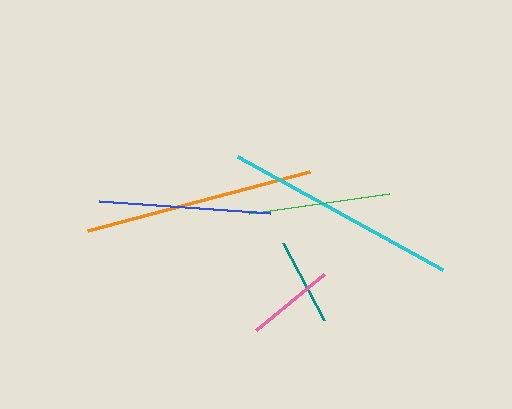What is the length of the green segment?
The green segment is approximately 141 pixels long.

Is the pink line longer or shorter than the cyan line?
The cyan line is longer than the pink line.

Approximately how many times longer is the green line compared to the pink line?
The green line is approximately 1.6 times the length of the pink line.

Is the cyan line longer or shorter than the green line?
The cyan line is longer than the green line.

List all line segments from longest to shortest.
From longest to shortest: cyan, orange, blue, green, pink, teal.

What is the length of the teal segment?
The teal segment is approximately 88 pixels long.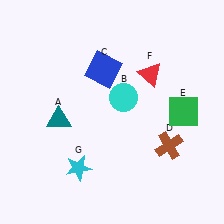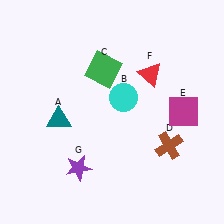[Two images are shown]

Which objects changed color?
C changed from blue to green. E changed from green to magenta. G changed from cyan to purple.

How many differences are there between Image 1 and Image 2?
There are 3 differences between the two images.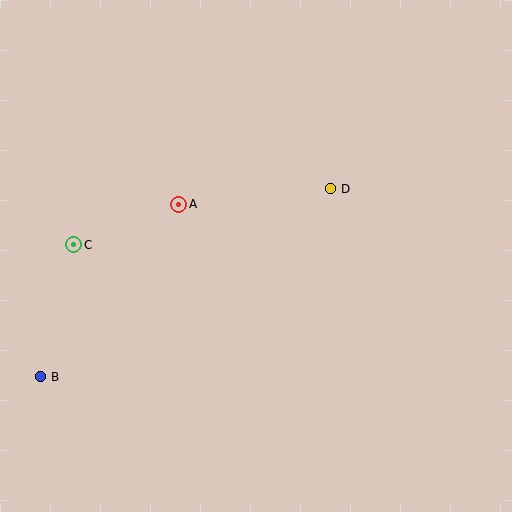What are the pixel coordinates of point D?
Point D is at (331, 189).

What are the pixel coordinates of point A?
Point A is at (179, 205).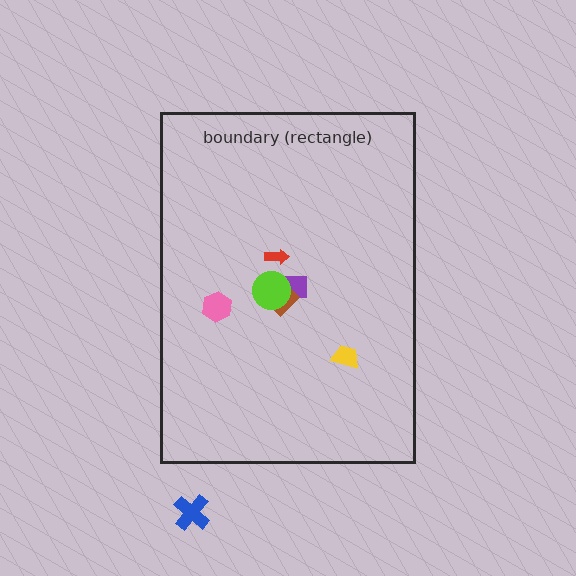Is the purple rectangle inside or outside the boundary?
Inside.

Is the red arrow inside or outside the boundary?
Inside.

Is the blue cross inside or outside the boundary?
Outside.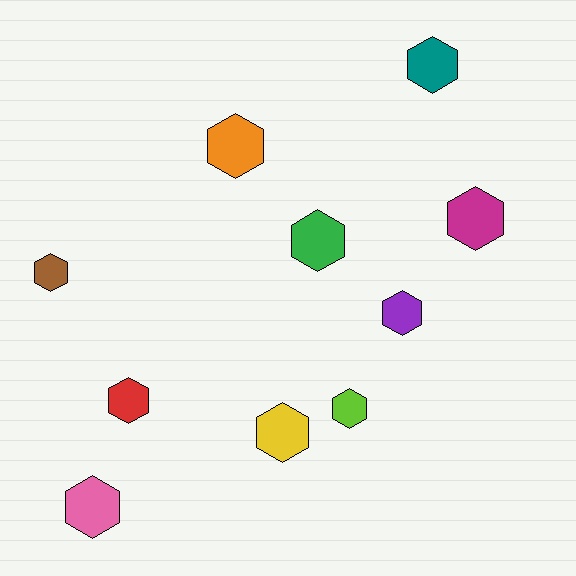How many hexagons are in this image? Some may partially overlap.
There are 10 hexagons.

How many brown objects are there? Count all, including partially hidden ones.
There is 1 brown object.